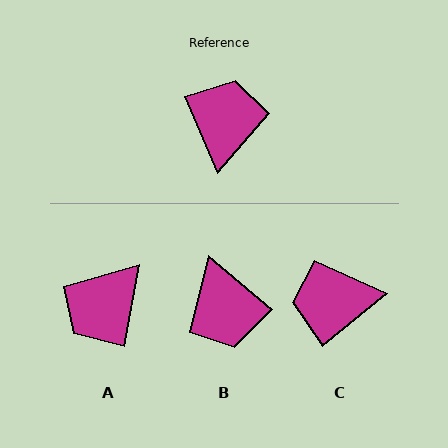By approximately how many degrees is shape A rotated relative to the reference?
Approximately 147 degrees counter-clockwise.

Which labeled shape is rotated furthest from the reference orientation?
B, about 153 degrees away.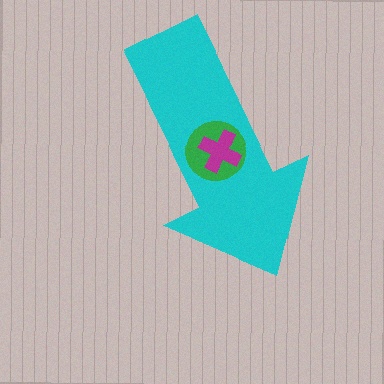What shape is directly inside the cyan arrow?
The green circle.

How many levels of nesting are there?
3.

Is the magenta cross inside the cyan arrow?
Yes.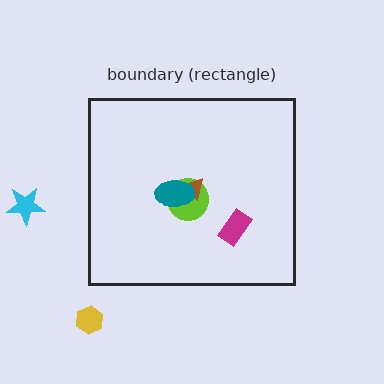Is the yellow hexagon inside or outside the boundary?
Outside.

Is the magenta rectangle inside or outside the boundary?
Inside.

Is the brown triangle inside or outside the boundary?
Inside.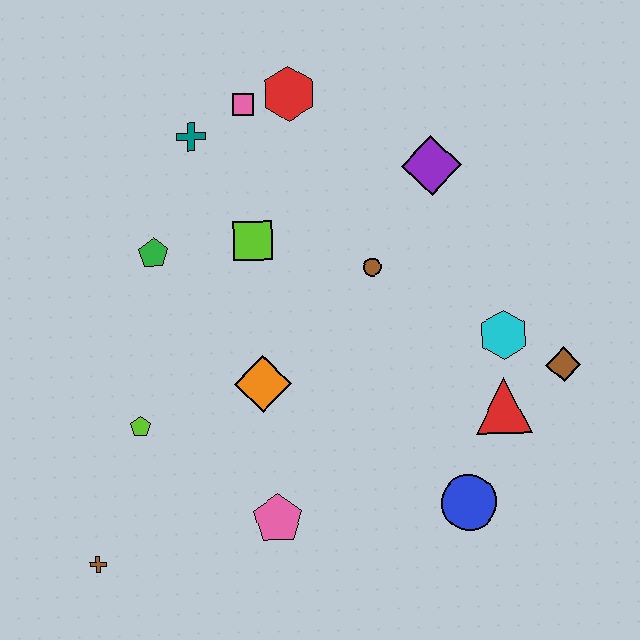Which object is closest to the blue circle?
The red triangle is closest to the blue circle.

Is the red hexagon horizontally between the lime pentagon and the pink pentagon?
No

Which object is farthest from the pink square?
The brown cross is farthest from the pink square.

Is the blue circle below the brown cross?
No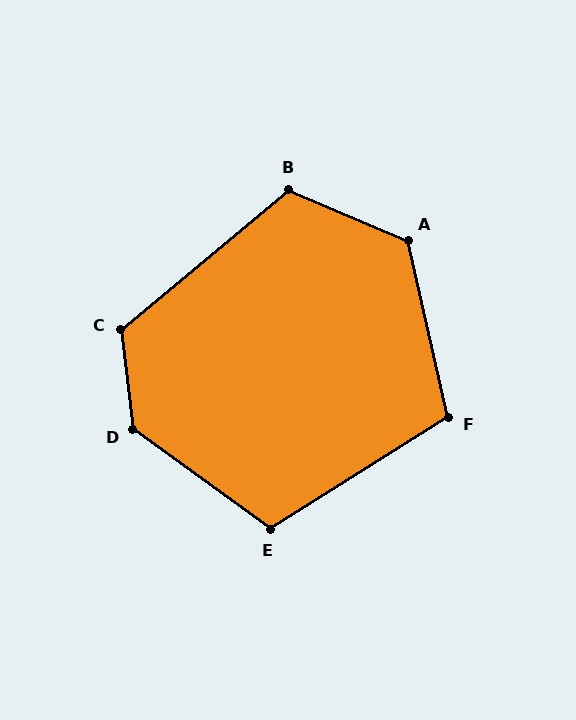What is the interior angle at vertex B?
Approximately 117 degrees (obtuse).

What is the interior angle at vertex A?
Approximately 125 degrees (obtuse).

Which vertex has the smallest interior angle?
F, at approximately 110 degrees.